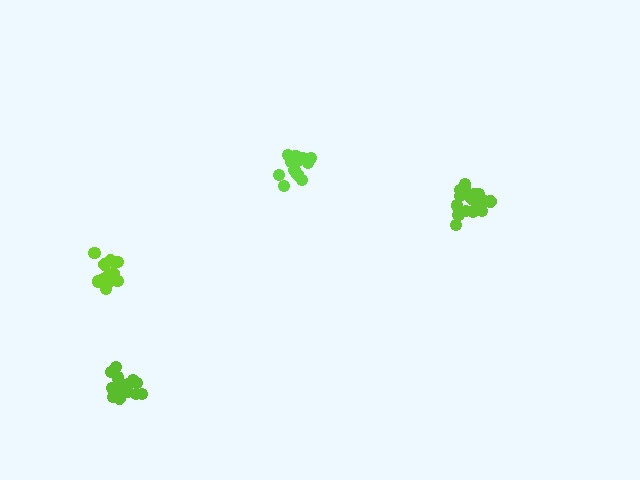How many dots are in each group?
Group 1: 14 dots, Group 2: 18 dots, Group 3: 19 dots, Group 4: 14 dots (65 total).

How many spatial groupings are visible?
There are 4 spatial groupings.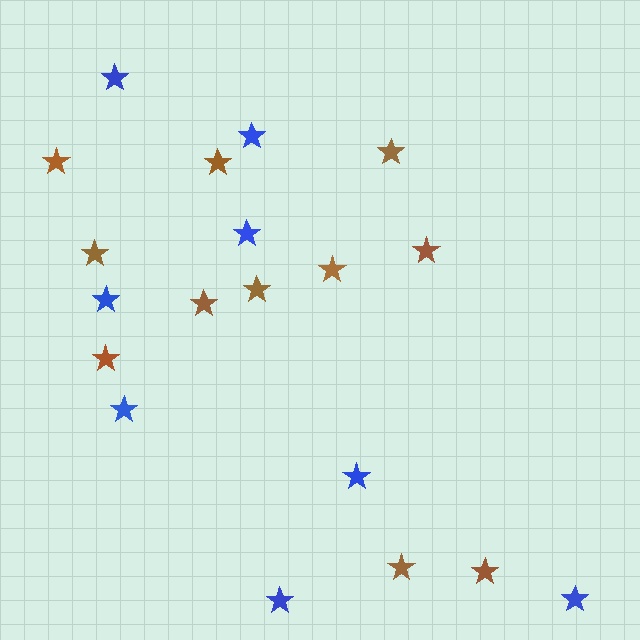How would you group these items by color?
There are 2 groups: one group of blue stars (8) and one group of brown stars (11).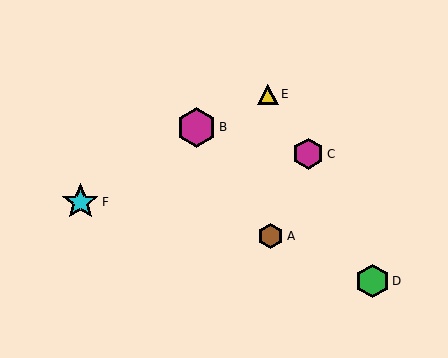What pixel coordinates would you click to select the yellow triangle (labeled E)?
Click at (268, 94) to select the yellow triangle E.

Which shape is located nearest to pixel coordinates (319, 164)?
The magenta hexagon (labeled C) at (308, 154) is nearest to that location.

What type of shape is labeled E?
Shape E is a yellow triangle.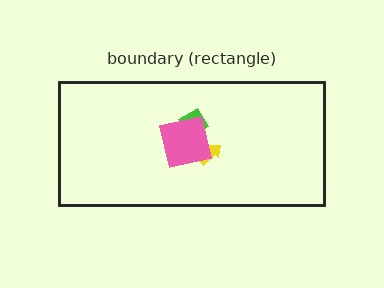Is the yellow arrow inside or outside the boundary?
Inside.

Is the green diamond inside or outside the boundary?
Inside.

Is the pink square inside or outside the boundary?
Inside.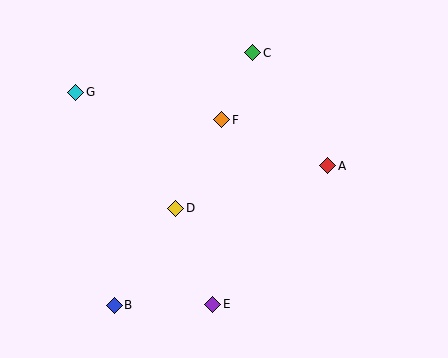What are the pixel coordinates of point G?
Point G is at (76, 92).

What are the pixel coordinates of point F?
Point F is at (222, 120).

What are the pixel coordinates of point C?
Point C is at (253, 53).